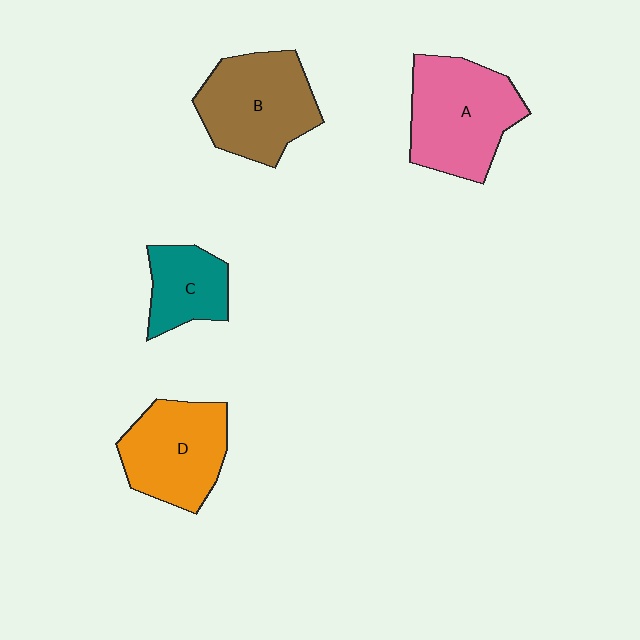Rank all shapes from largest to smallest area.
From largest to smallest: A (pink), B (brown), D (orange), C (teal).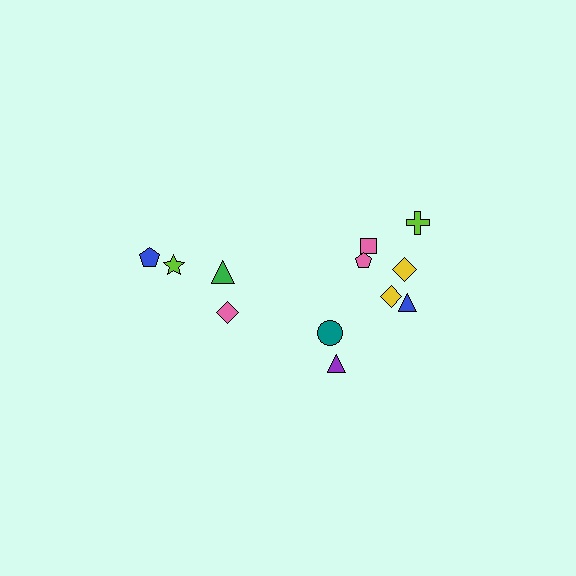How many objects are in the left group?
There are 4 objects.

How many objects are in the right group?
There are 8 objects.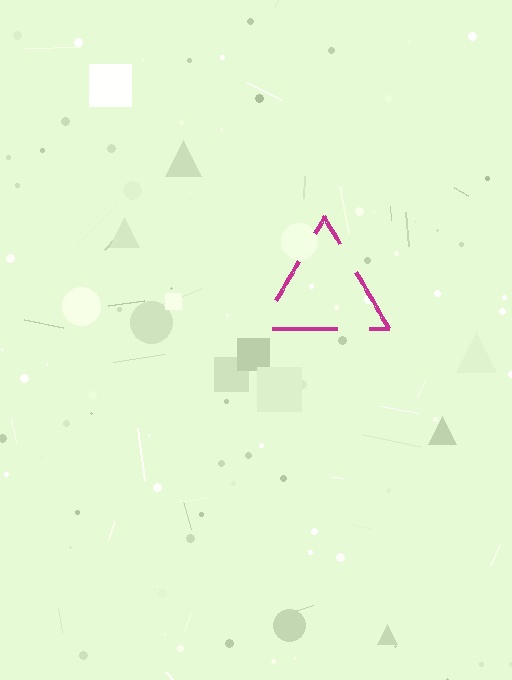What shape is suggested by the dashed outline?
The dashed outline suggests a triangle.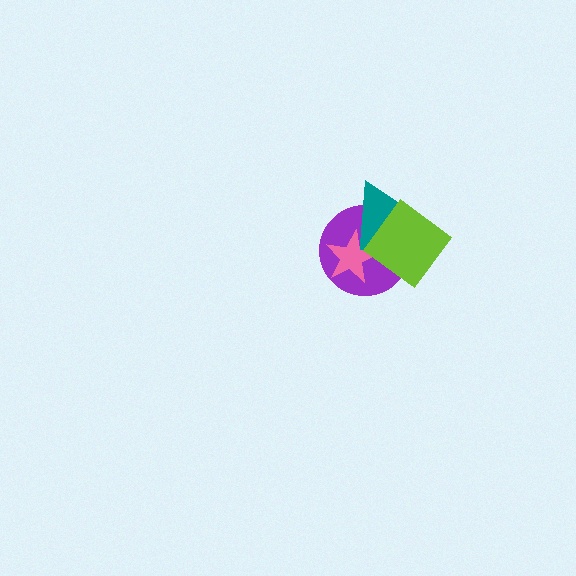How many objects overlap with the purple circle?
3 objects overlap with the purple circle.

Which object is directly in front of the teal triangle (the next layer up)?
The pink star is directly in front of the teal triangle.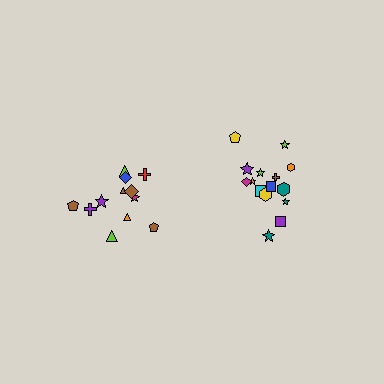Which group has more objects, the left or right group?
The right group.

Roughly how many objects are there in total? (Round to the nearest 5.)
Roughly 25 objects in total.